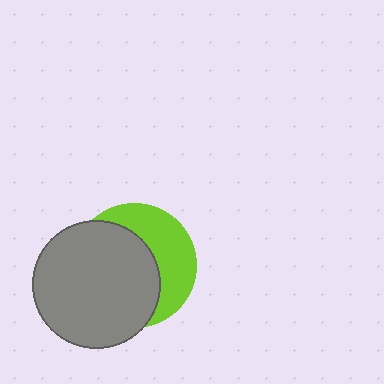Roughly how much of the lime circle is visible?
A small part of it is visible (roughly 40%).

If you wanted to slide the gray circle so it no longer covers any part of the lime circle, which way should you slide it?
Slide it left — that is the most direct way to separate the two shapes.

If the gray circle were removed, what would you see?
You would see the complete lime circle.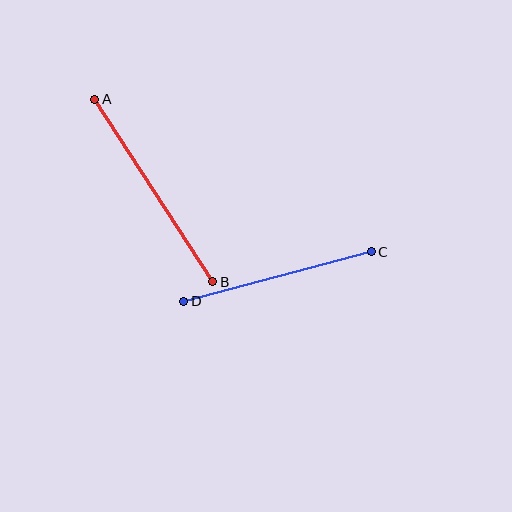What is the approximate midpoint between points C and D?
The midpoint is at approximately (278, 276) pixels.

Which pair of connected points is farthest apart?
Points A and B are farthest apart.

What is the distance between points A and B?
The distance is approximately 217 pixels.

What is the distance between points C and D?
The distance is approximately 194 pixels.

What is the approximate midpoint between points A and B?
The midpoint is at approximately (154, 190) pixels.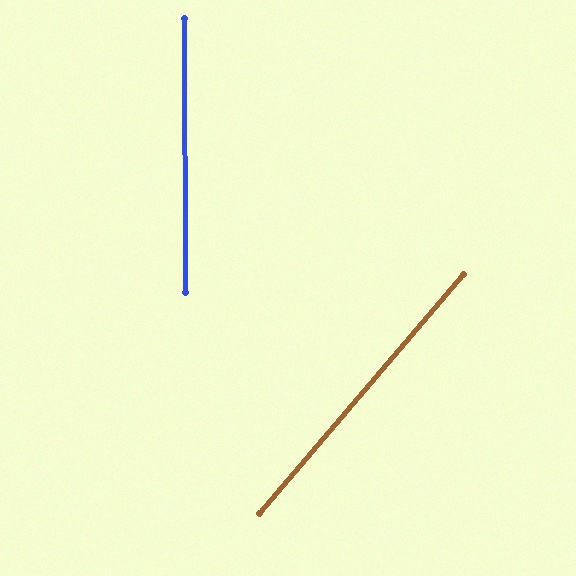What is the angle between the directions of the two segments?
Approximately 41 degrees.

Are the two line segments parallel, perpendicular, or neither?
Neither parallel nor perpendicular — they differ by about 41°.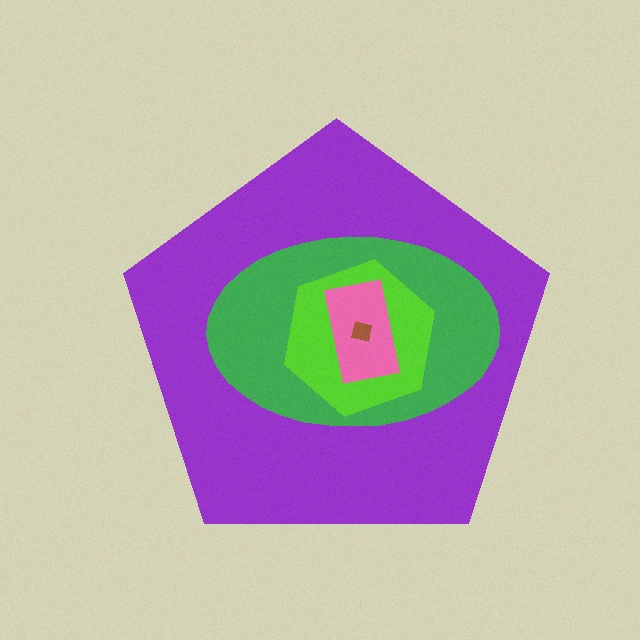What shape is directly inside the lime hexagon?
The pink rectangle.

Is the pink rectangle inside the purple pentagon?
Yes.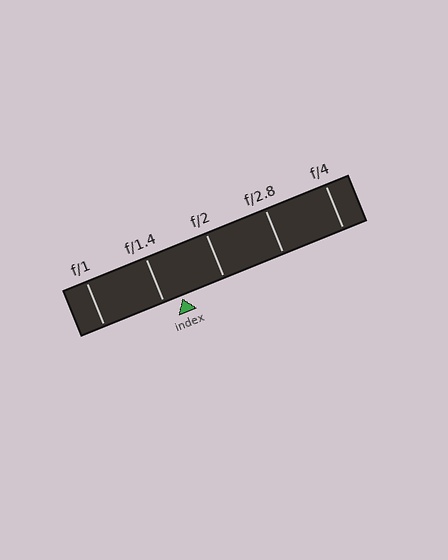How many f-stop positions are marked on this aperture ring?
There are 5 f-stop positions marked.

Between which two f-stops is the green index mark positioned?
The index mark is between f/1.4 and f/2.